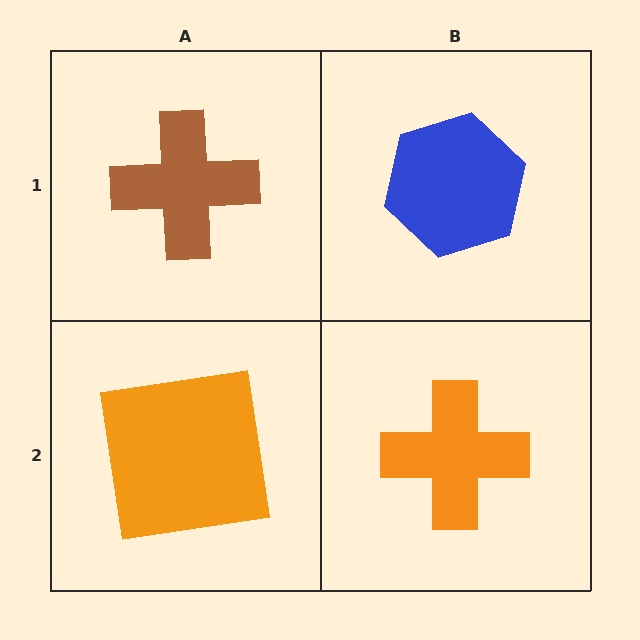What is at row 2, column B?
An orange cross.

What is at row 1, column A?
A brown cross.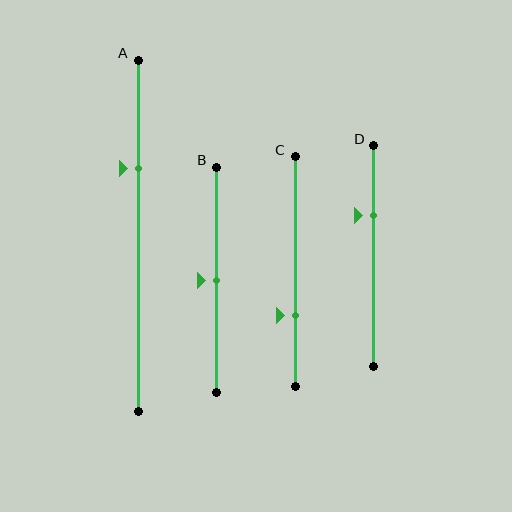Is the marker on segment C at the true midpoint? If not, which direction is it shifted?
No, the marker on segment C is shifted downward by about 19% of the segment length.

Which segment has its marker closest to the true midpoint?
Segment B has its marker closest to the true midpoint.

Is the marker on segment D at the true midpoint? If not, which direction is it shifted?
No, the marker on segment D is shifted upward by about 18% of the segment length.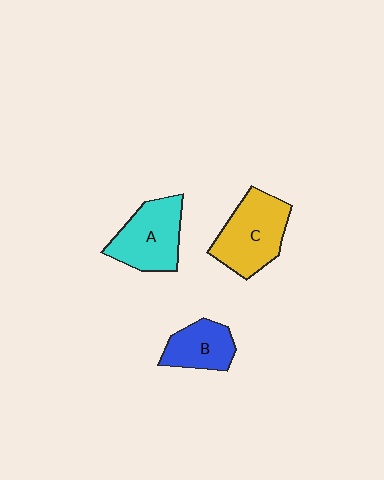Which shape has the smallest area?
Shape B (blue).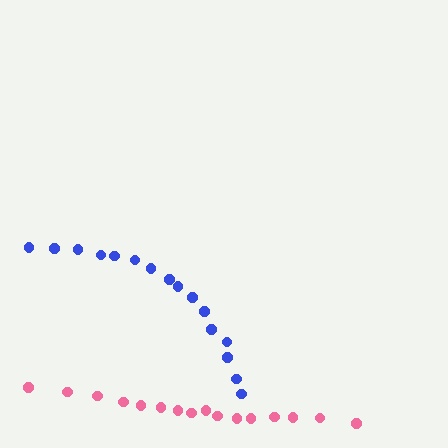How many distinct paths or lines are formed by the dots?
There are 2 distinct paths.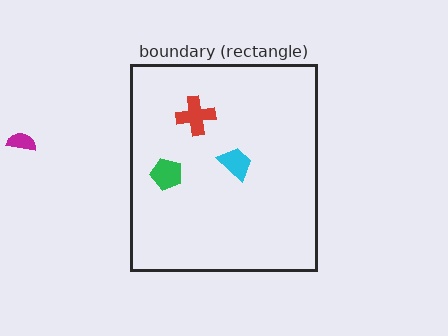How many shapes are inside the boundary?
3 inside, 1 outside.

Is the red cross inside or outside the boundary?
Inside.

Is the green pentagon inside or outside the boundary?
Inside.